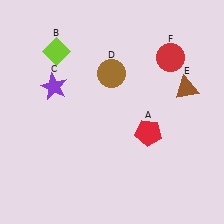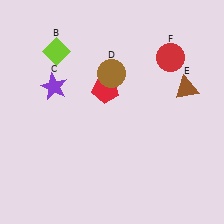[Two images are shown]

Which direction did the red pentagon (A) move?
The red pentagon (A) moved left.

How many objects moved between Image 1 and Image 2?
1 object moved between the two images.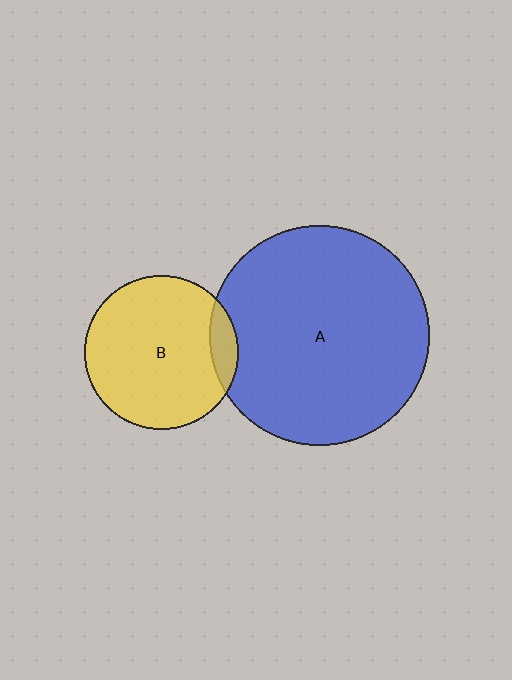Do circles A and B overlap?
Yes.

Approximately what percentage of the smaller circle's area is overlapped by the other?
Approximately 10%.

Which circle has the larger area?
Circle A (blue).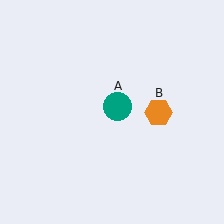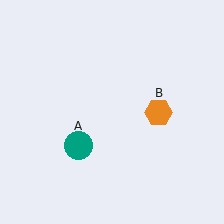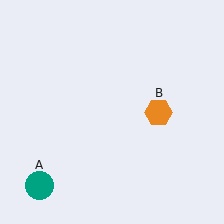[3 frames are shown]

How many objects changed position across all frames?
1 object changed position: teal circle (object A).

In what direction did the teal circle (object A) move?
The teal circle (object A) moved down and to the left.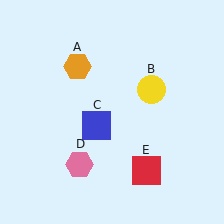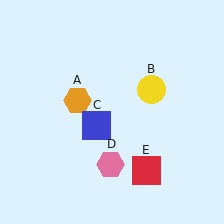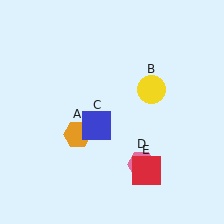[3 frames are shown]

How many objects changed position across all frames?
2 objects changed position: orange hexagon (object A), pink hexagon (object D).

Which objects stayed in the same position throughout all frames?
Yellow circle (object B) and blue square (object C) and red square (object E) remained stationary.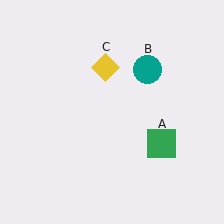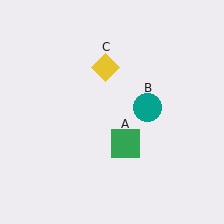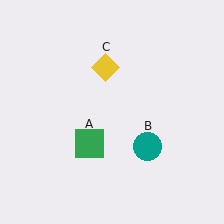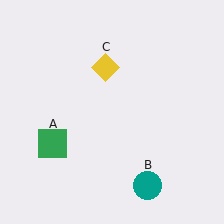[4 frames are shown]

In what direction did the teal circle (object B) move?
The teal circle (object B) moved down.